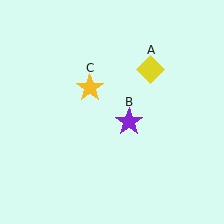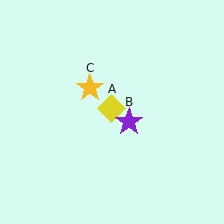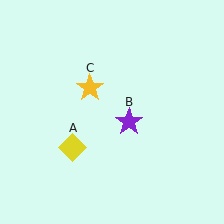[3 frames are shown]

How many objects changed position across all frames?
1 object changed position: yellow diamond (object A).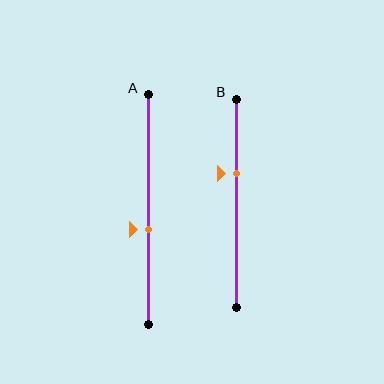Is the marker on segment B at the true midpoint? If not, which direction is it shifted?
No, the marker on segment B is shifted upward by about 14% of the segment length.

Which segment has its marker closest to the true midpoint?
Segment A has its marker closest to the true midpoint.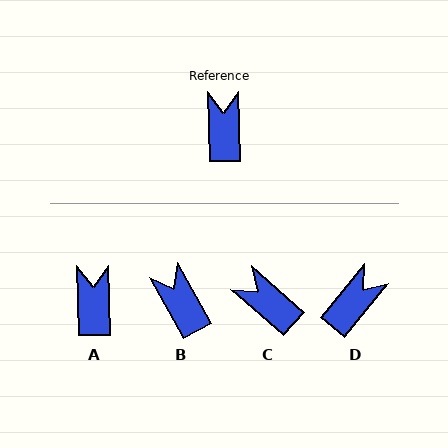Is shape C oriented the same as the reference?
No, it is off by about 47 degrees.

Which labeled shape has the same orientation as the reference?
A.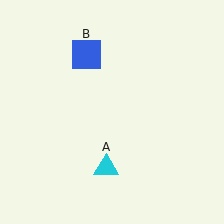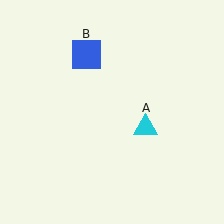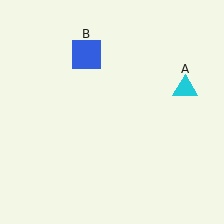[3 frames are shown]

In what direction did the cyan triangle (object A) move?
The cyan triangle (object A) moved up and to the right.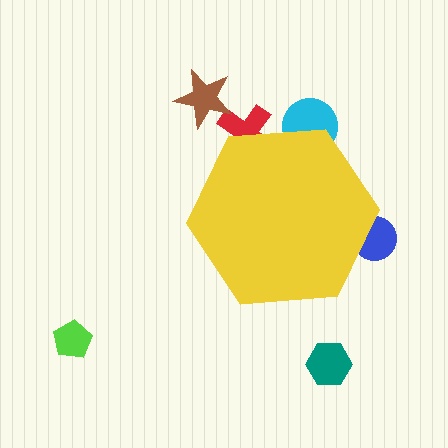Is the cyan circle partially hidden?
Yes, the cyan circle is partially hidden behind the yellow hexagon.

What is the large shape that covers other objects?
A yellow hexagon.